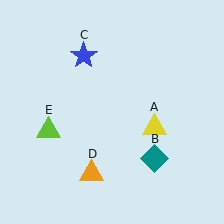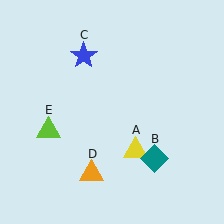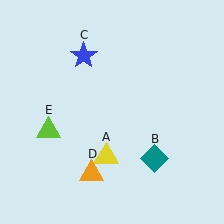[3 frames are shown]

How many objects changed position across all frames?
1 object changed position: yellow triangle (object A).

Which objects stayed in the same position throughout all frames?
Teal diamond (object B) and blue star (object C) and orange triangle (object D) and lime triangle (object E) remained stationary.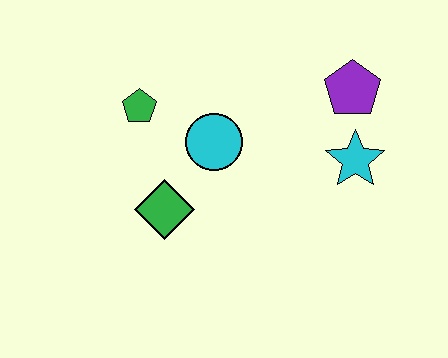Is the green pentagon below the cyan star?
No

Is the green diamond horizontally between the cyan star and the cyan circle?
No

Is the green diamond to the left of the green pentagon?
No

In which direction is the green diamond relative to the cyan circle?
The green diamond is below the cyan circle.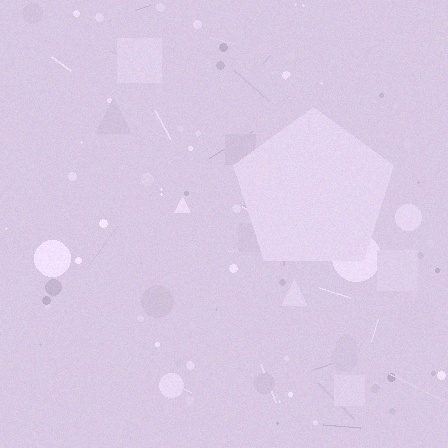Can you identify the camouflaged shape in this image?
The camouflaged shape is a pentagon.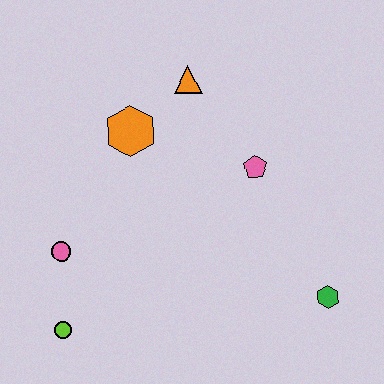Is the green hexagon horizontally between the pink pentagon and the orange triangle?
No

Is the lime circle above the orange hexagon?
No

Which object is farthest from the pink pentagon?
The lime circle is farthest from the pink pentagon.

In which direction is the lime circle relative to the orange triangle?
The lime circle is below the orange triangle.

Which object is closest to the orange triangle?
The orange hexagon is closest to the orange triangle.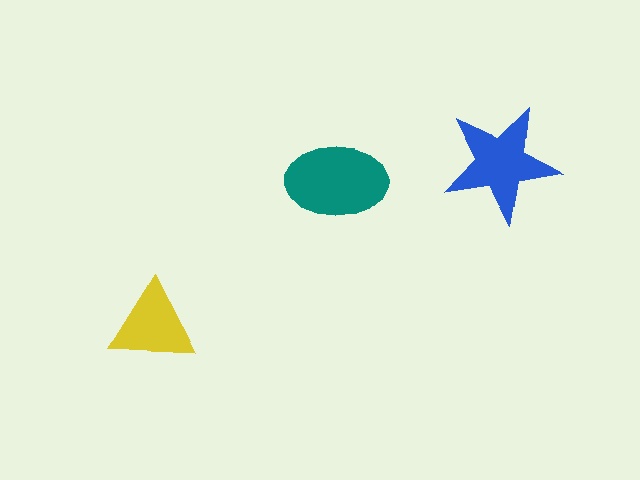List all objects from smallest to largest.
The yellow triangle, the blue star, the teal ellipse.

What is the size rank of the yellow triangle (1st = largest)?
3rd.